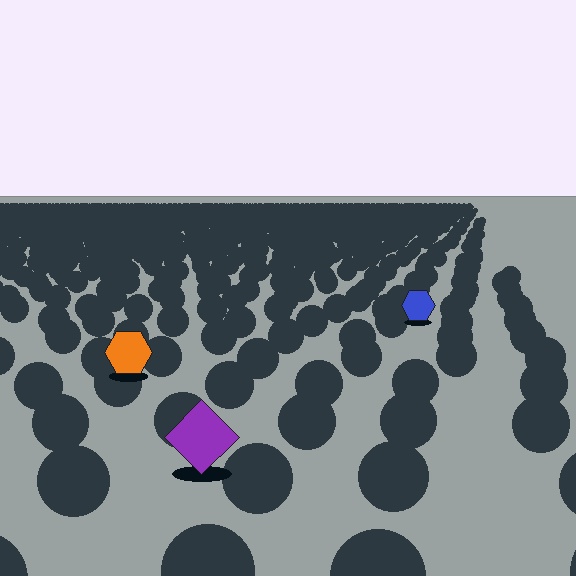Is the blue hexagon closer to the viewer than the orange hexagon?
No. The orange hexagon is closer — you can tell from the texture gradient: the ground texture is coarser near it.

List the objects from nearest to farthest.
From nearest to farthest: the purple diamond, the orange hexagon, the blue hexagon.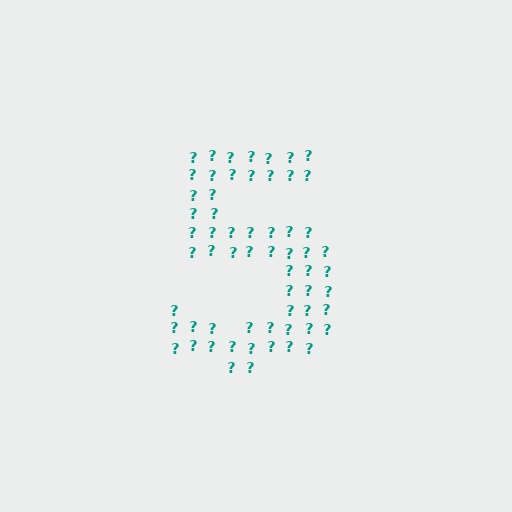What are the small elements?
The small elements are question marks.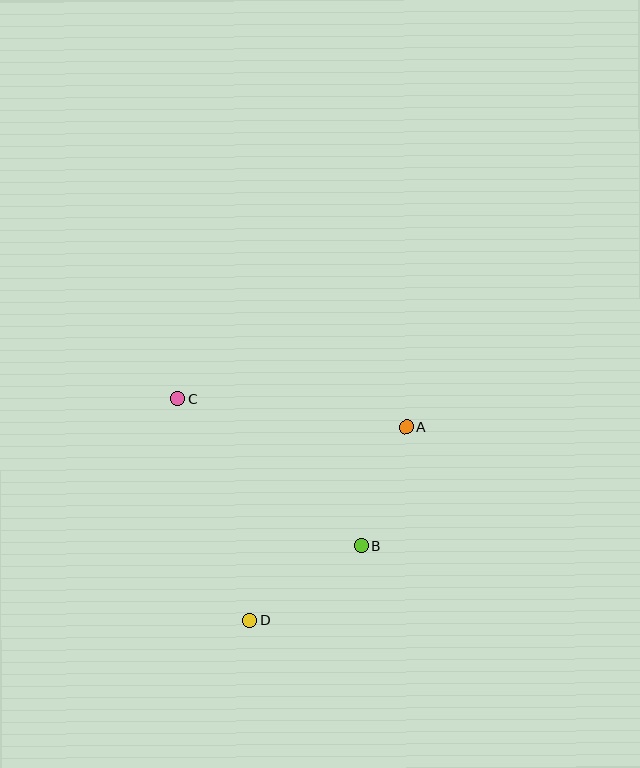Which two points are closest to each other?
Points A and B are closest to each other.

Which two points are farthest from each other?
Points A and D are farthest from each other.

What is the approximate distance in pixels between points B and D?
The distance between B and D is approximately 134 pixels.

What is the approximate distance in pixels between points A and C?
The distance between A and C is approximately 231 pixels.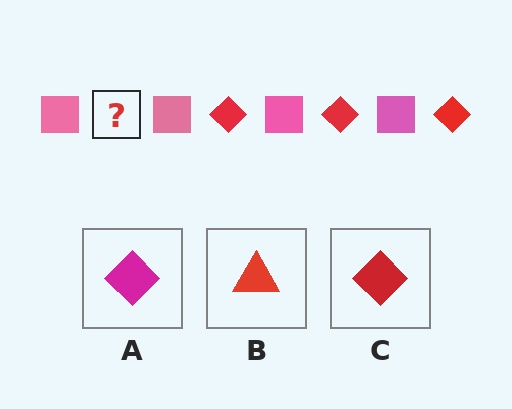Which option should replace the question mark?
Option C.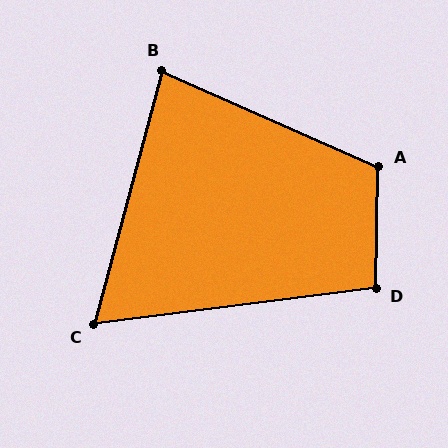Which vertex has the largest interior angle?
A, at approximately 112 degrees.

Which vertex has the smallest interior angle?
C, at approximately 68 degrees.